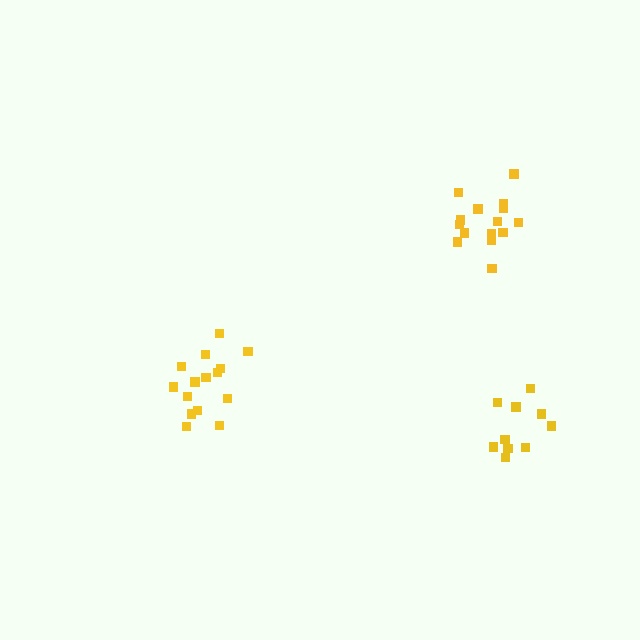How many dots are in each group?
Group 1: 10 dots, Group 2: 15 dots, Group 3: 15 dots (40 total).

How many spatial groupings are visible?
There are 3 spatial groupings.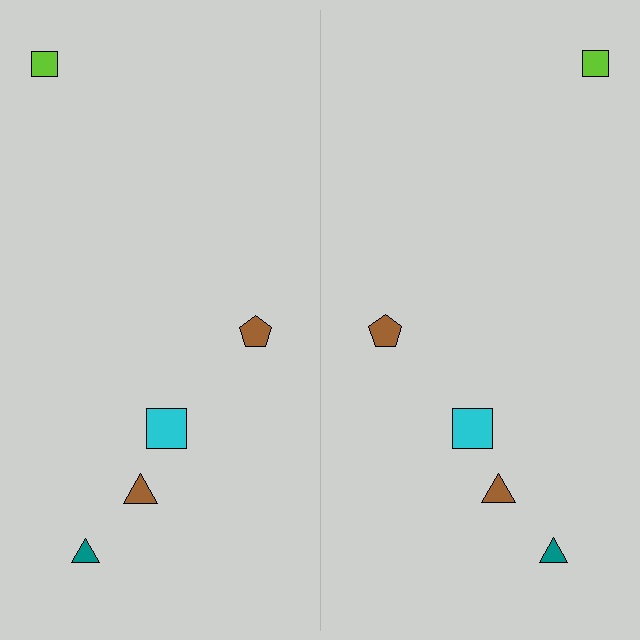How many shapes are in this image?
There are 10 shapes in this image.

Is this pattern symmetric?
Yes, this pattern has bilateral (reflection) symmetry.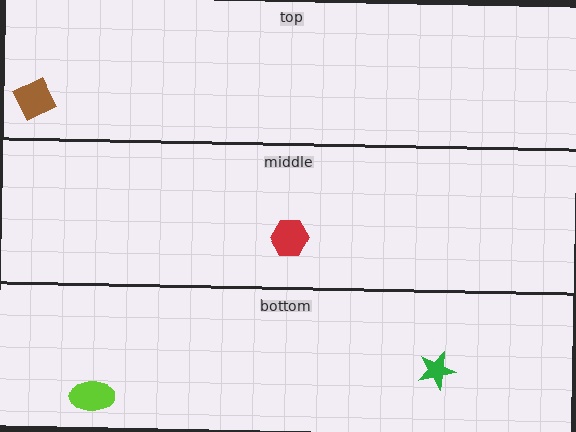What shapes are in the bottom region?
The green star, the lime ellipse.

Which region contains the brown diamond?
The top region.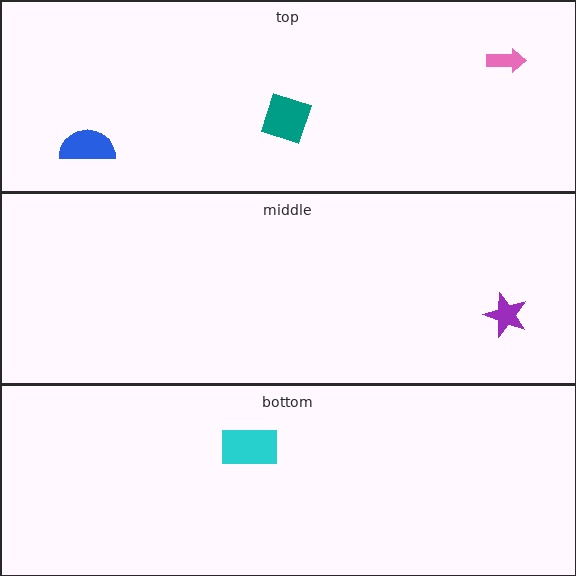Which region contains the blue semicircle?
The top region.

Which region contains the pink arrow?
The top region.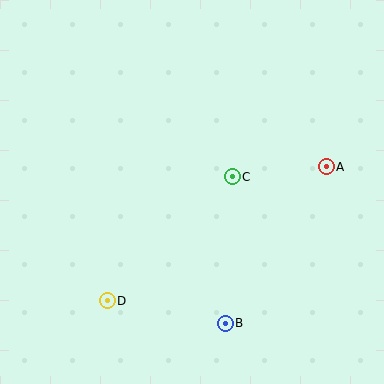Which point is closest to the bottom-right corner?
Point B is closest to the bottom-right corner.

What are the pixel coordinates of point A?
Point A is at (326, 167).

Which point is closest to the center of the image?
Point C at (232, 177) is closest to the center.